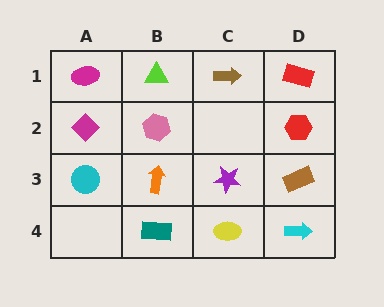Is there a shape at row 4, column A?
No, that cell is empty.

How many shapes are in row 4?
3 shapes.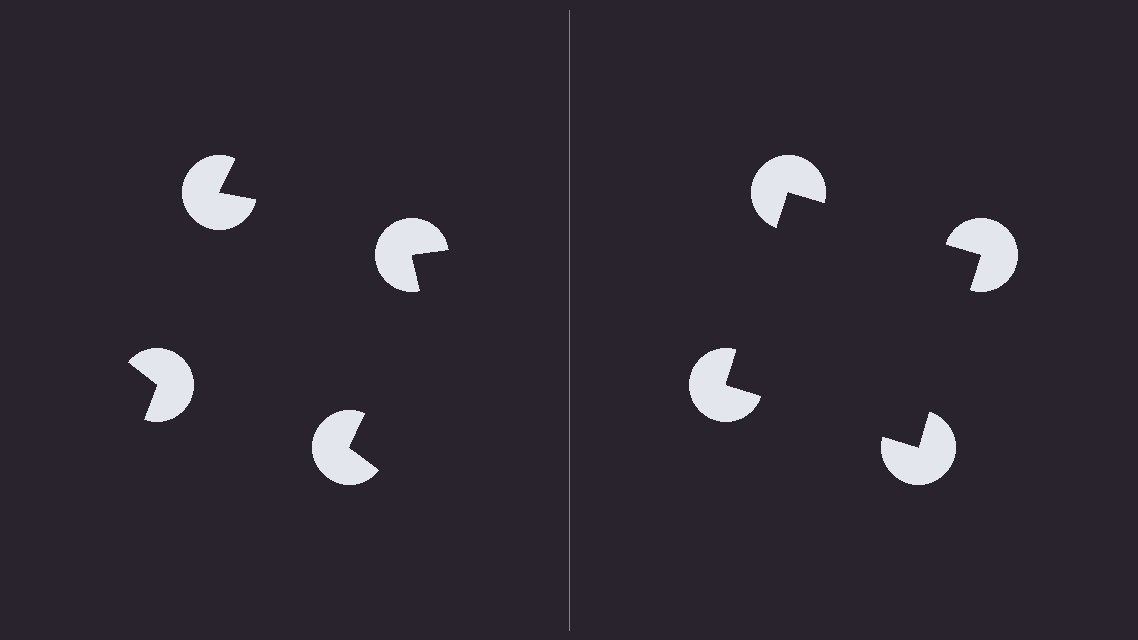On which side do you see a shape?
An illusory square appears on the right side. On the left side the wedge cuts are rotated, so no coherent shape forms.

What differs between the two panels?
The pac-man discs are positioned identically on both sides; only the wedge orientations differ. On the right they align to a square; on the left they are misaligned.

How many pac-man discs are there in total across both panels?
8 — 4 on each side.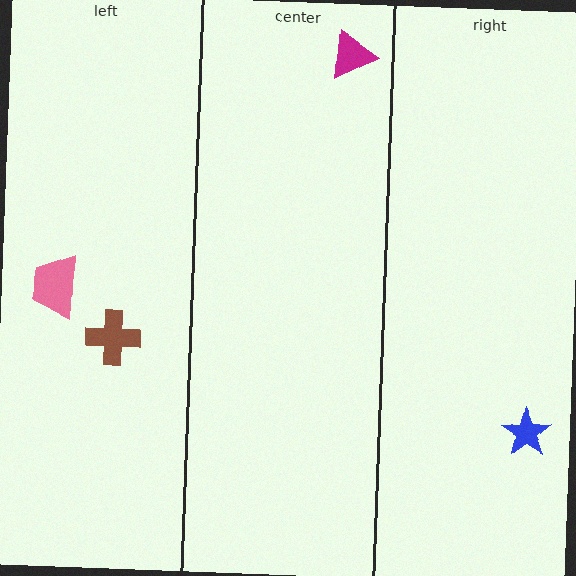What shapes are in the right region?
The blue star.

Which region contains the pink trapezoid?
The left region.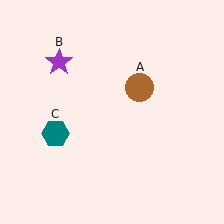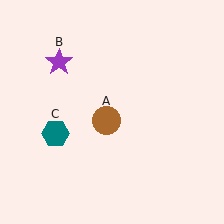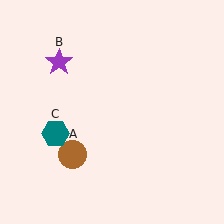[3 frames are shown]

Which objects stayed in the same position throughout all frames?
Purple star (object B) and teal hexagon (object C) remained stationary.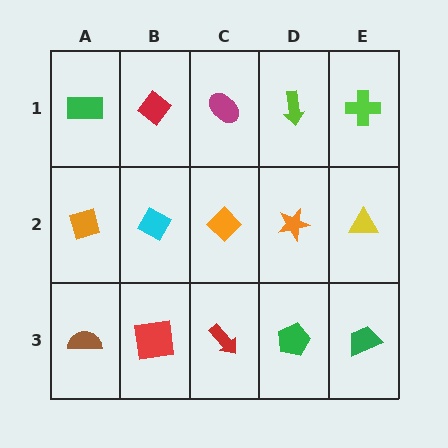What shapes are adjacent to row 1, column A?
An orange diamond (row 2, column A), a red diamond (row 1, column B).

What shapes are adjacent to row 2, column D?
A lime arrow (row 1, column D), a green pentagon (row 3, column D), an orange diamond (row 2, column C), a yellow triangle (row 2, column E).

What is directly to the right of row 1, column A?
A red diamond.